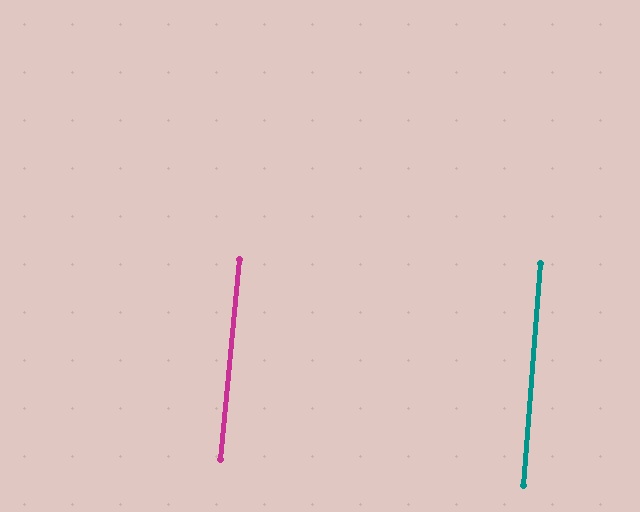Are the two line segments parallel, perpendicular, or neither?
Parallel — their directions differ by only 1.0°.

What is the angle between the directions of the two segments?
Approximately 1 degree.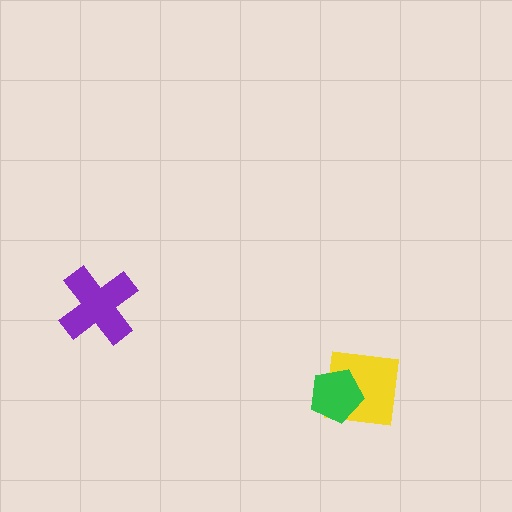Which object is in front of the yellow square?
The green pentagon is in front of the yellow square.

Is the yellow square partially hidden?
Yes, it is partially covered by another shape.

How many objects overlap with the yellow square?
1 object overlaps with the yellow square.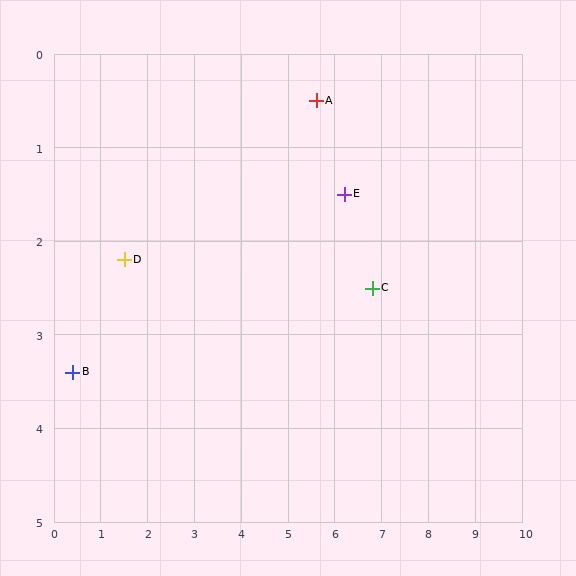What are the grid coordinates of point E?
Point E is at approximately (6.2, 1.5).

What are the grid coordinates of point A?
Point A is at approximately (5.6, 0.5).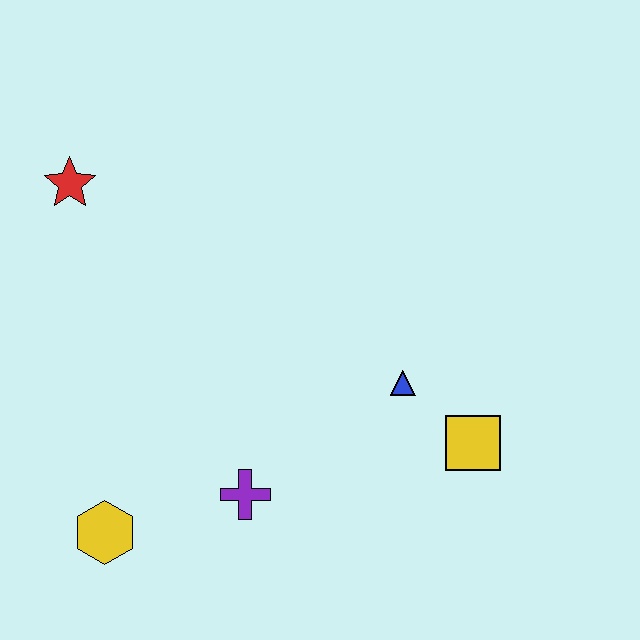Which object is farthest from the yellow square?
The red star is farthest from the yellow square.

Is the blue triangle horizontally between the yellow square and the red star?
Yes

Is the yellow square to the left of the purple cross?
No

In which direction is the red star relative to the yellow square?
The red star is to the left of the yellow square.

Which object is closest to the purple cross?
The yellow hexagon is closest to the purple cross.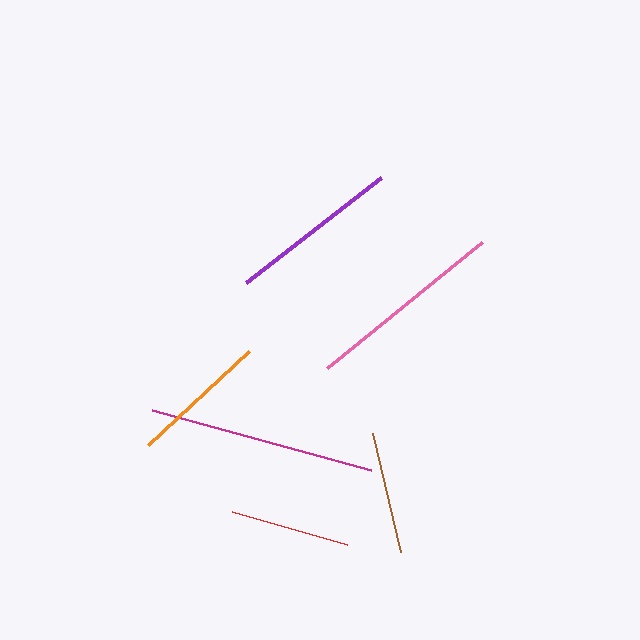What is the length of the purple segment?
The purple segment is approximately 172 pixels long.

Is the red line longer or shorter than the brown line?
The brown line is longer than the red line.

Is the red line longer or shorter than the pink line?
The pink line is longer than the red line.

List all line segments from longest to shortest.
From longest to shortest: magenta, pink, purple, orange, brown, red.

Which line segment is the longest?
The magenta line is the longest at approximately 227 pixels.